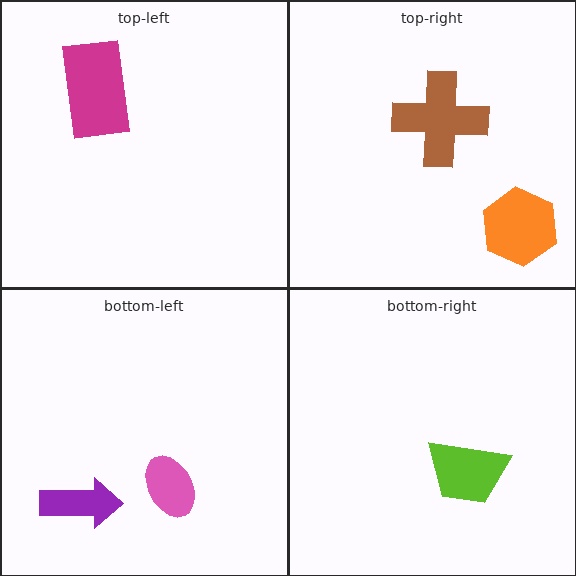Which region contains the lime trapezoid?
The bottom-right region.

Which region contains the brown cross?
The top-right region.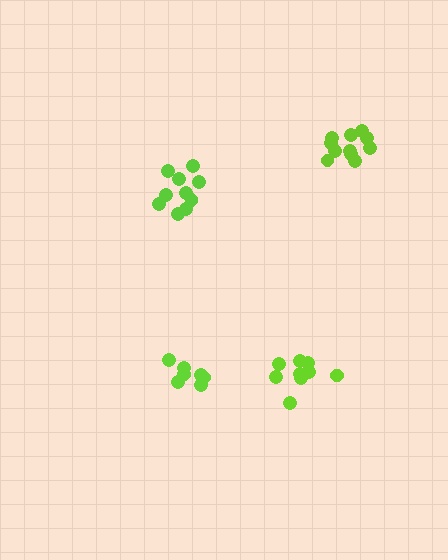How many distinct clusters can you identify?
There are 4 distinct clusters.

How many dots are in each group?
Group 1: 11 dots, Group 2: 9 dots, Group 3: 10 dots, Group 4: 7 dots (37 total).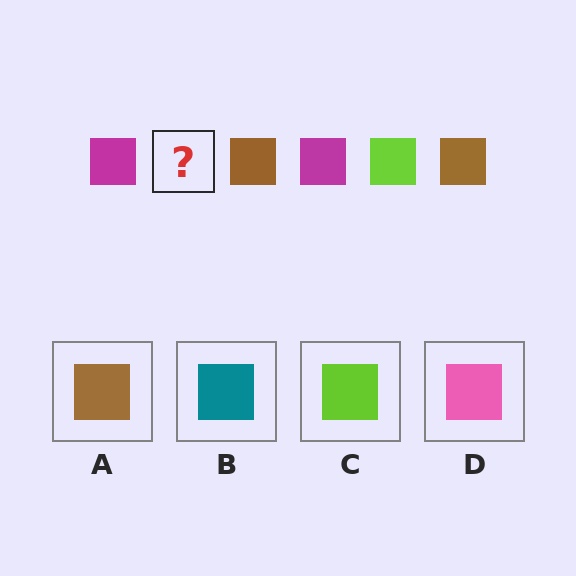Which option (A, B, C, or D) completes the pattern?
C.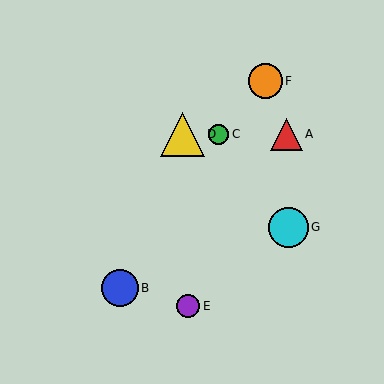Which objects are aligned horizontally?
Objects A, C, D are aligned horizontally.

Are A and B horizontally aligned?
No, A is at y≈134 and B is at y≈288.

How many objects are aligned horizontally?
3 objects (A, C, D) are aligned horizontally.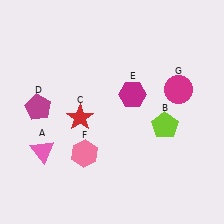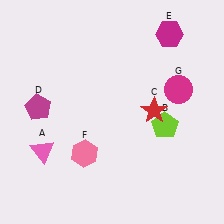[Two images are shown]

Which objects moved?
The objects that moved are: the red star (C), the magenta hexagon (E).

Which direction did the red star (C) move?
The red star (C) moved right.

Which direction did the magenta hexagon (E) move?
The magenta hexagon (E) moved up.